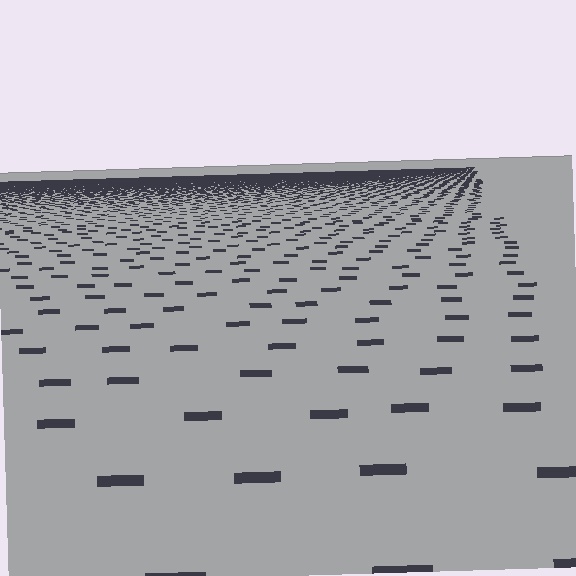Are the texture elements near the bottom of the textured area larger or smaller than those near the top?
Larger. Near the bottom, elements are closer to the viewer and appear at a bigger on-screen size.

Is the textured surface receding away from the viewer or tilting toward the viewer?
The surface is receding away from the viewer. Texture elements get smaller and denser toward the top.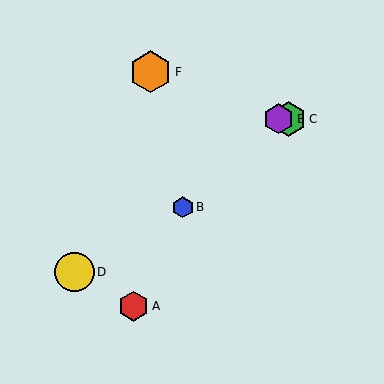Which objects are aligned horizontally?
Objects C, E are aligned horizontally.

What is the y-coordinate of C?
Object C is at y≈119.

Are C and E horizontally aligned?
Yes, both are at y≈119.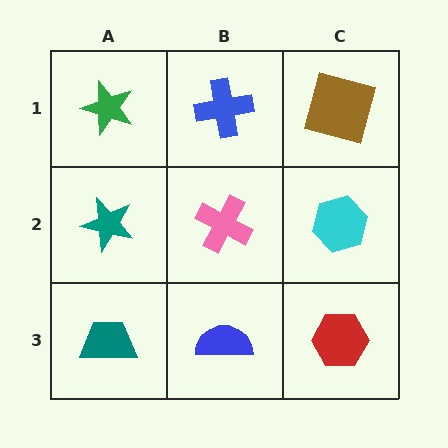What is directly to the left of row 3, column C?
A blue semicircle.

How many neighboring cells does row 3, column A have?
2.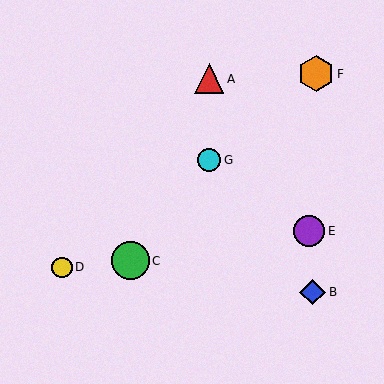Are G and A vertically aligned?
Yes, both are at x≈209.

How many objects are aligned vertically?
2 objects (A, G) are aligned vertically.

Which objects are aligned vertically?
Objects A, G are aligned vertically.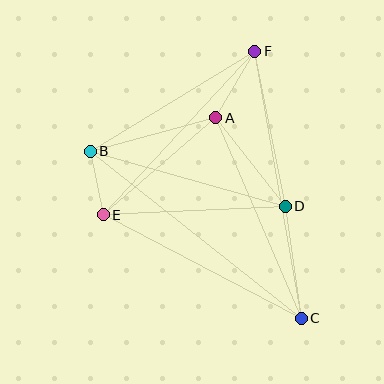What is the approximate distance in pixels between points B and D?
The distance between B and D is approximately 203 pixels.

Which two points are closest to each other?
Points B and E are closest to each other.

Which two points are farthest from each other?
Points C and F are farthest from each other.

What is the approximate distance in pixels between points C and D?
The distance between C and D is approximately 113 pixels.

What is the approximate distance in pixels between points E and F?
The distance between E and F is approximately 223 pixels.